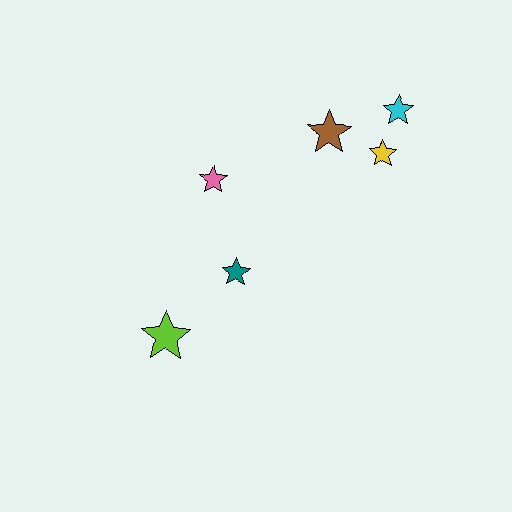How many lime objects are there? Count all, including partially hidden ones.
There is 1 lime object.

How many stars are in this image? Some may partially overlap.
There are 6 stars.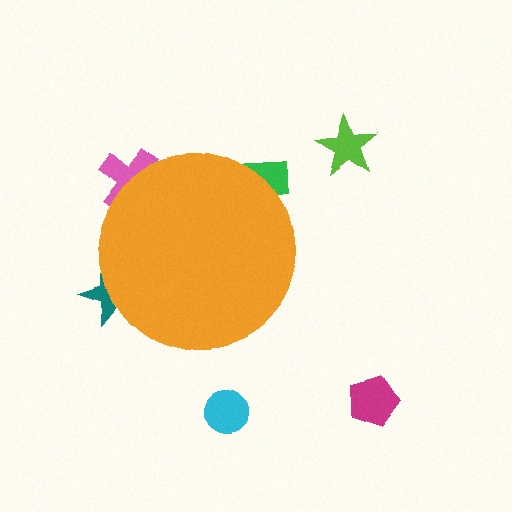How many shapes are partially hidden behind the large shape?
3 shapes are partially hidden.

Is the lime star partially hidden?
No, the lime star is fully visible.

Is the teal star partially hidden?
Yes, the teal star is partially hidden behind the orange circle.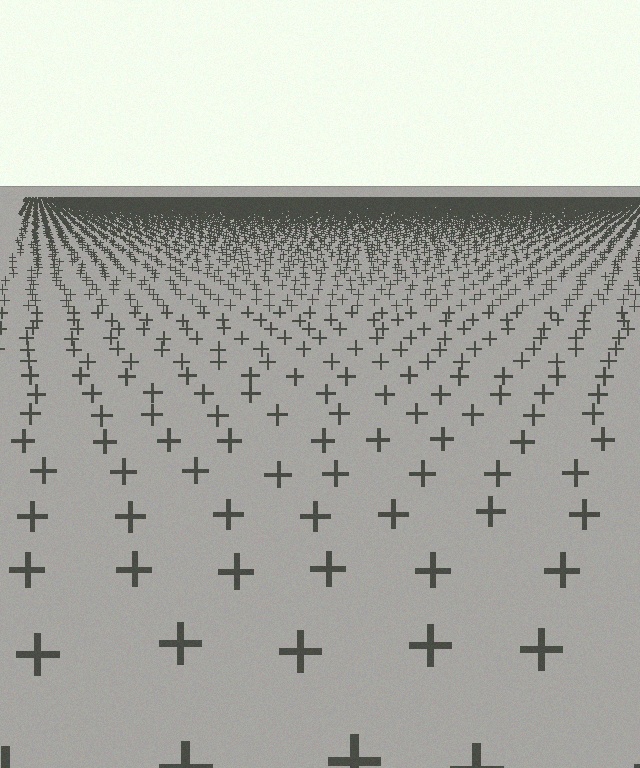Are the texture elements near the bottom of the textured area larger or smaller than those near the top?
Larger. Near the bottom, elements are closer to the viewer and appear at a bigger on-screen size.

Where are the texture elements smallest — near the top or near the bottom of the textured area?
Near the top.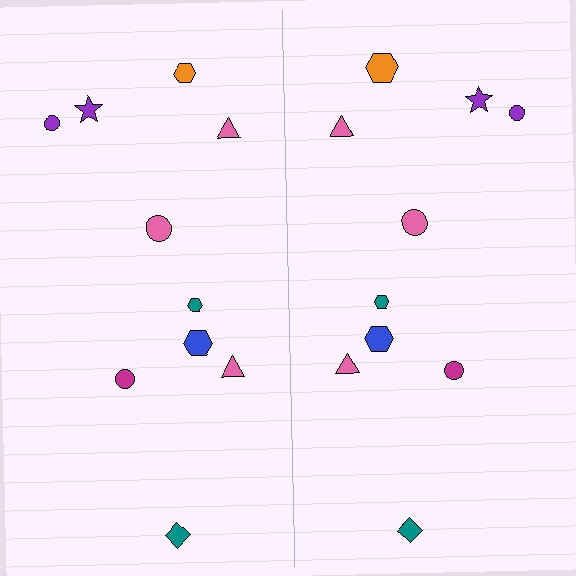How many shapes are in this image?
There are 20 shapes in this image.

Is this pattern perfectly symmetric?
No, the pattern is not perfectly symmetric. The orange hexagon on the right side has a different size than its mirror counterpart.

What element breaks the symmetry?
The orange hexagon on the right side has a different size than its mirror counterpart.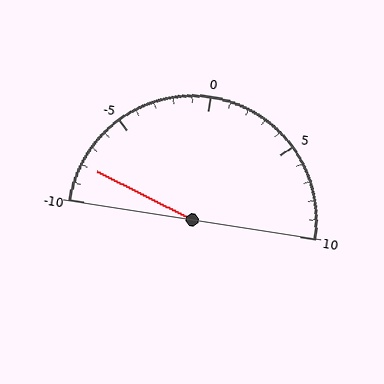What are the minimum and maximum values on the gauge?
The gauge ranges from -10 to 10.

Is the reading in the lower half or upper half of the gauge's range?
The reading is in the lower half of the range (-10 to 10).